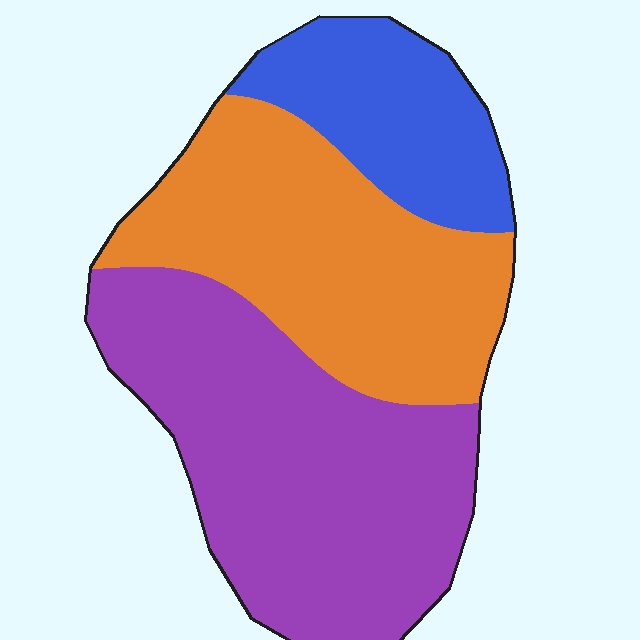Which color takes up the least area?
Blue, at roughly 20%.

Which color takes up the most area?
Purple, at roughly 45%.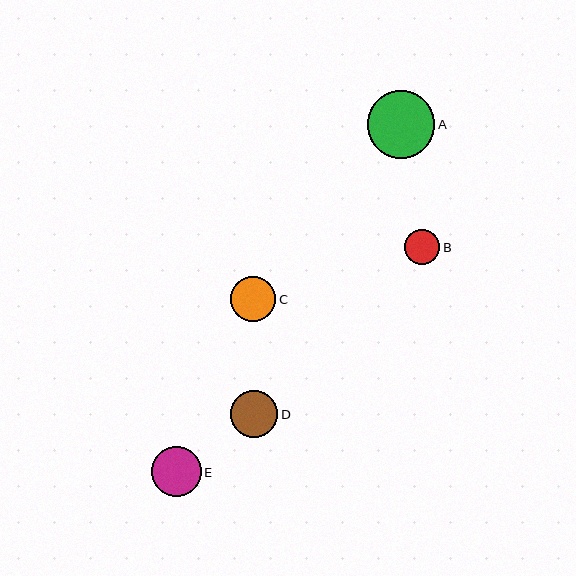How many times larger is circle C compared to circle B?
Circle C is approximately 1.3 times the size of circle B.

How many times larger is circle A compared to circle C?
Circle A is approximately 1.5 times the size of circle C.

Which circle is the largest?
Circle A is the largest with a size of approximately 68 pixels.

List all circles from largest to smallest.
From largest to smallest: A, E, D, C, B.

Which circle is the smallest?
Circle B is the smallest with a size of approximately 35 pixels.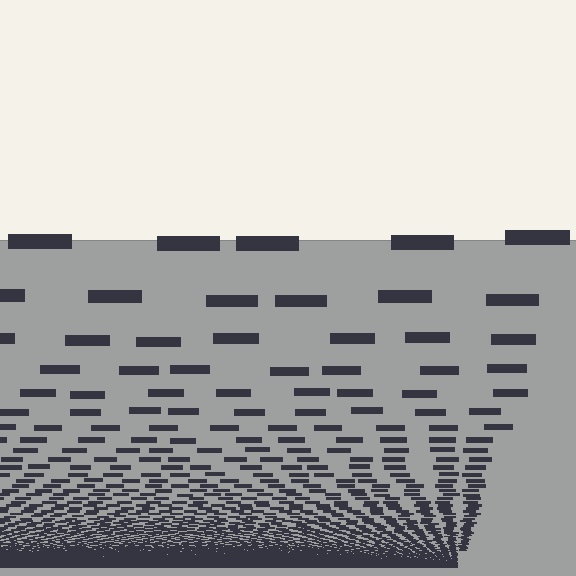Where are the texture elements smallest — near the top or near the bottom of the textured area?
Near the bottom.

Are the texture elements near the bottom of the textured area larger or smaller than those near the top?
Smaller. The gradient is inverted — elements near the bottom are smaller and denser.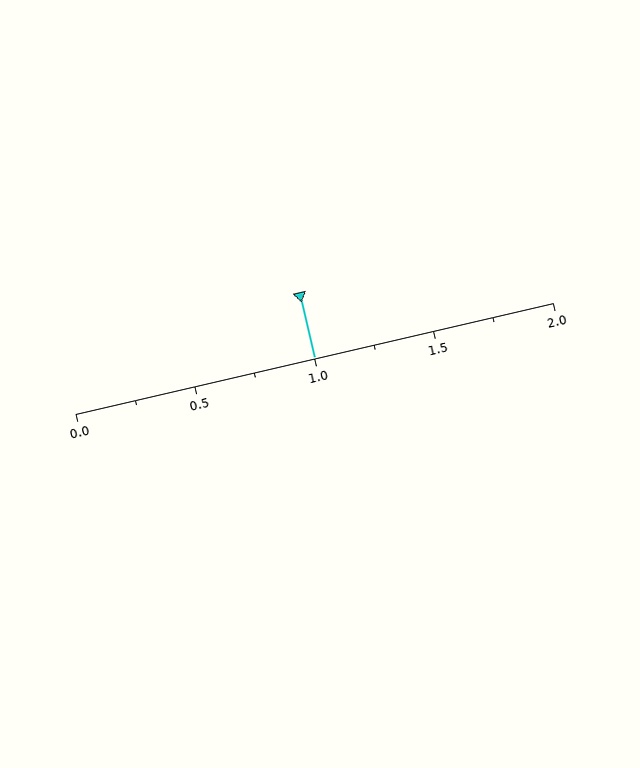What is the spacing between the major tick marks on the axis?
The major ticks are spaced 0.5 apart.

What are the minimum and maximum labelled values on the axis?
The axis runs from 0.0 to 2.0.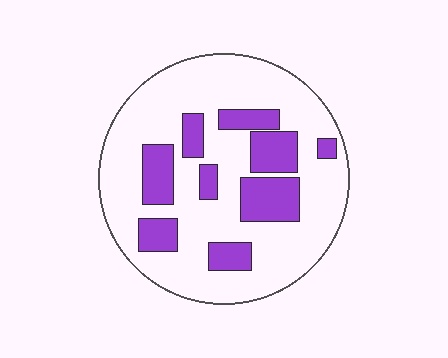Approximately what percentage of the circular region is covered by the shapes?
Approximately 25%.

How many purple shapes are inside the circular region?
9.